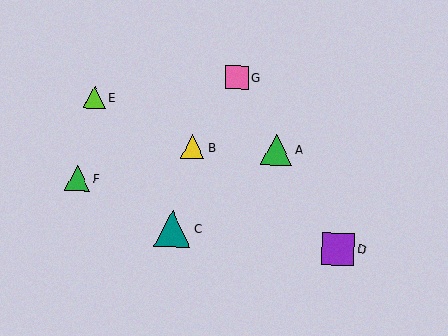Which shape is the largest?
The teal triangle (labeled C) is the largest.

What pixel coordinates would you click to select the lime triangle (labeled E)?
Click at (94, 98) to select the lime triangle E.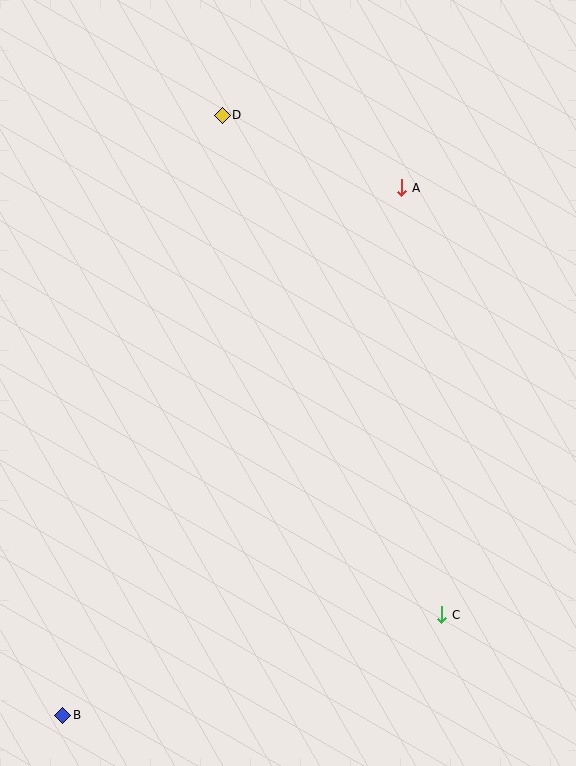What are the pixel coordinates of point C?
Point C is at (442, 615).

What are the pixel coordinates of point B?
Point B is at (63, 715).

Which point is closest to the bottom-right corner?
Point C is closest to the bottom-right corner.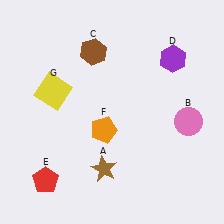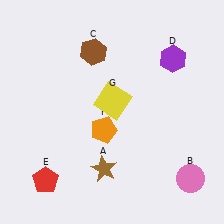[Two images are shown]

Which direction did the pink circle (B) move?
The pink circle (B) moved down.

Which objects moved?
The objects that moved are: the pink circle (B), the yellow square (G).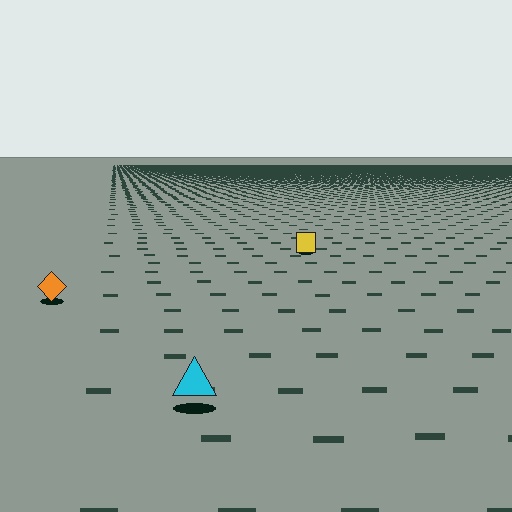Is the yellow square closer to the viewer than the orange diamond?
No. The orange diamond is closer — you can tell from the texture gradient: the ground texture is coarser near it.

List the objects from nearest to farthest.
From nearest to farthest: the cyan triangle, the orange diamond, the yellow square.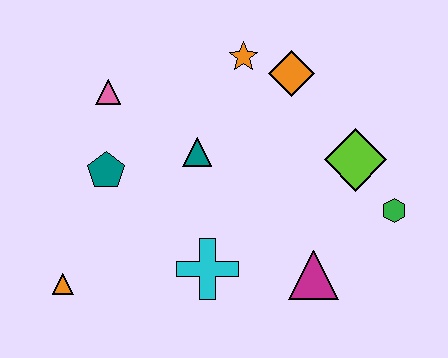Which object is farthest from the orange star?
The orange triangle is farthest from the orange star.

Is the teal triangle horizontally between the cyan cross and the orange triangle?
Yes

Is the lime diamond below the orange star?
Yes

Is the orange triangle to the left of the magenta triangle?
Yes